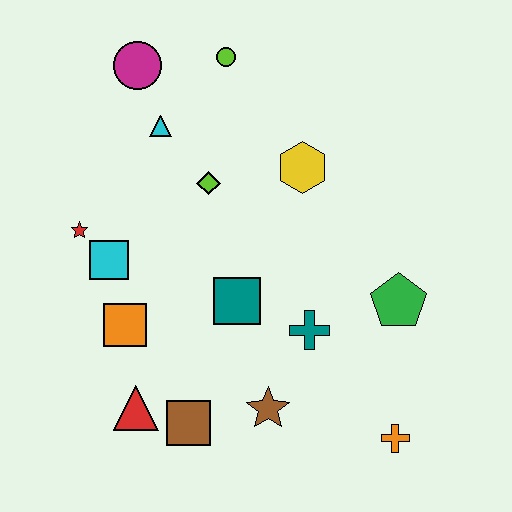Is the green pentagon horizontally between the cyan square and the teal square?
No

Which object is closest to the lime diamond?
The cyan triangle is closest to the lime diamond.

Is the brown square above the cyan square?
No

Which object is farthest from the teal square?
The magenta circle is farthest from the teal square.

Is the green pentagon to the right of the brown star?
Yes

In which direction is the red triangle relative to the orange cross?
The red triangle is to the left of the orange cross.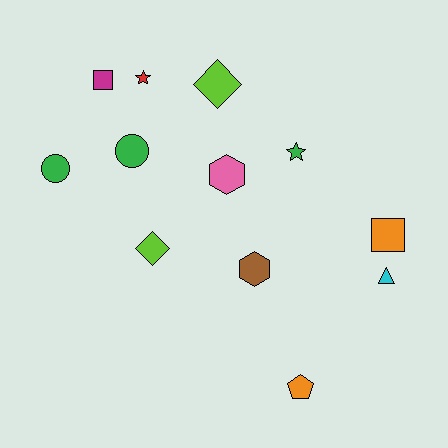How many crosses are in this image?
There are no crosses.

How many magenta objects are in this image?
There is 1 magenta object.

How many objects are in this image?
There are 12 objects.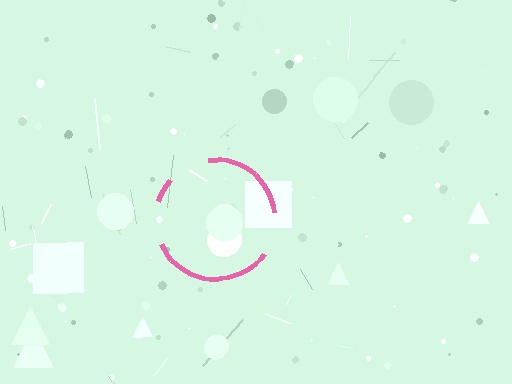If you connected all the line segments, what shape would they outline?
They would outline a circle.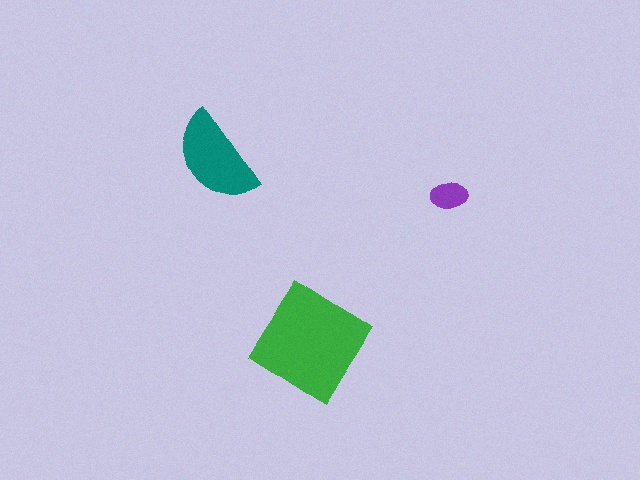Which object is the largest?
The green diamond.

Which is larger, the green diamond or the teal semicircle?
The green diamond.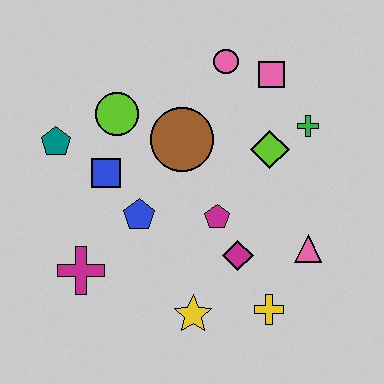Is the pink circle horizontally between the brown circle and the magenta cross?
No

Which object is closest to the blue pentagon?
The blue square is closest to the blue pentagon.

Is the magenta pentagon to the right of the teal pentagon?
Yes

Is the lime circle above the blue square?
Yes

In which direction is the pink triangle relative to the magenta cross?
The pink triangle is to the right of the magenta cross.